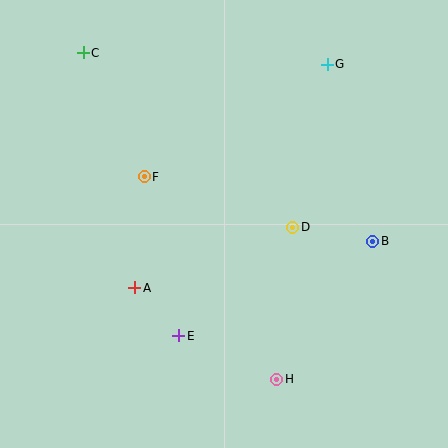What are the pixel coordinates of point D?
Point D is at (293, 227).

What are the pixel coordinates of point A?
Point A is at (135, 288).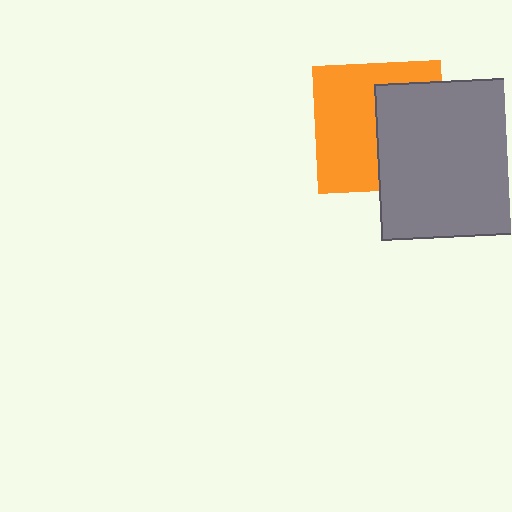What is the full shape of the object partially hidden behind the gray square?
The partially hidden object is an orange square.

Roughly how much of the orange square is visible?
About half of it is visible (roughly 55%).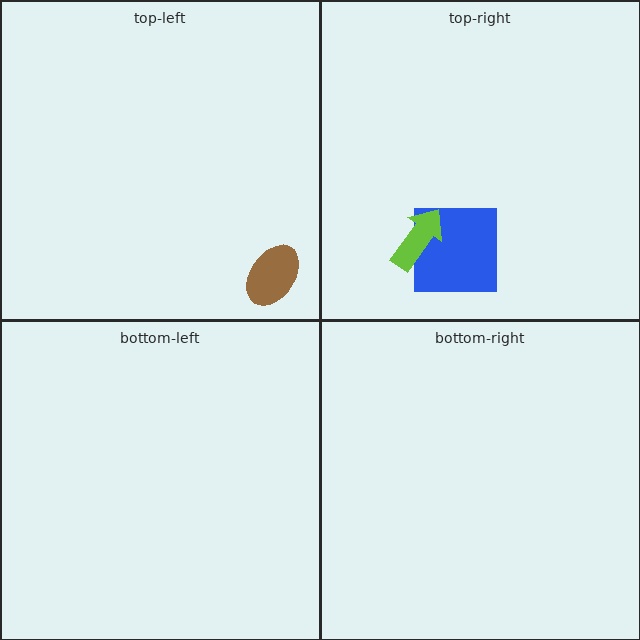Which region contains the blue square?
The top-right region.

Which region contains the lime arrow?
The top-right region.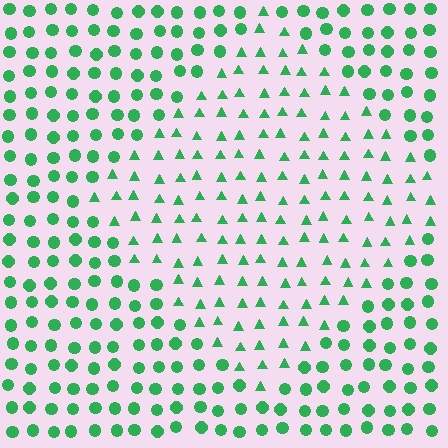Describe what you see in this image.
The image is filled with small green elements arranged in a uniform grid. A diamond-shaped region contains triangles, while the surrounding area contains circles. The boundary is defined purely by the change in element shape.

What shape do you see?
I see a diamond.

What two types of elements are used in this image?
The image uses triangles inside the diamond region and circles outside it.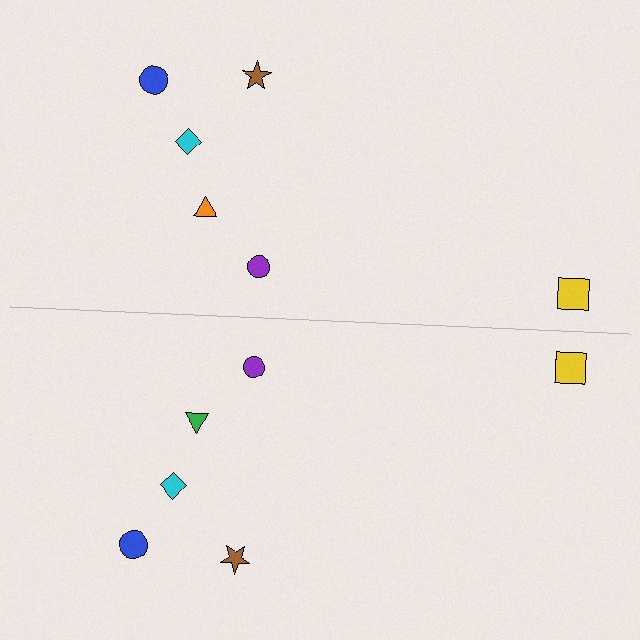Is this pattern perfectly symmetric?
No, the pattern is not perfectly symmetric. The green triangle on the bottom side breaks the symmetry — its mirror counterpart is orange.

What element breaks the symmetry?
The green triangle on the bottom side breaks the symmetry — its mirror counterpart is orange.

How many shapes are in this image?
There are 12 shapes in this image.